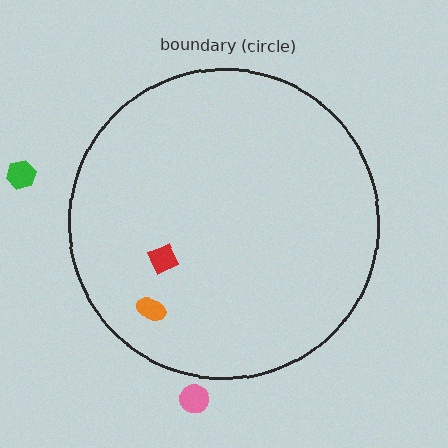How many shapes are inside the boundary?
2 inside, 2 outside.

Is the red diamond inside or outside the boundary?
Inside.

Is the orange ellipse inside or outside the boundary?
Inside.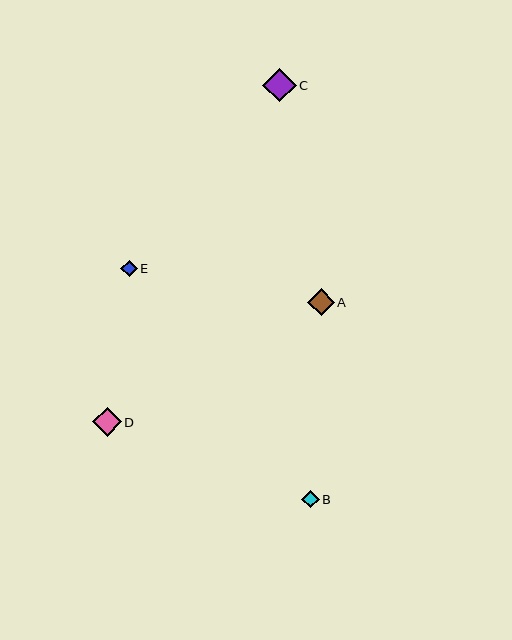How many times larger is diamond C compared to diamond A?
Diamond C is approximately 1.3 times the size of diamond A.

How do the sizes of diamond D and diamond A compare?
Diamond D and diamond A are approximately the same size.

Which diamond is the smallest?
Diamond E is the smallest with a size of approximately 16 pixels.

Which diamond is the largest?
Diamond C is the largest with a size of approximately 33 pixels.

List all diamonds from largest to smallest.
From largest to smallest: C, D, A, B, E.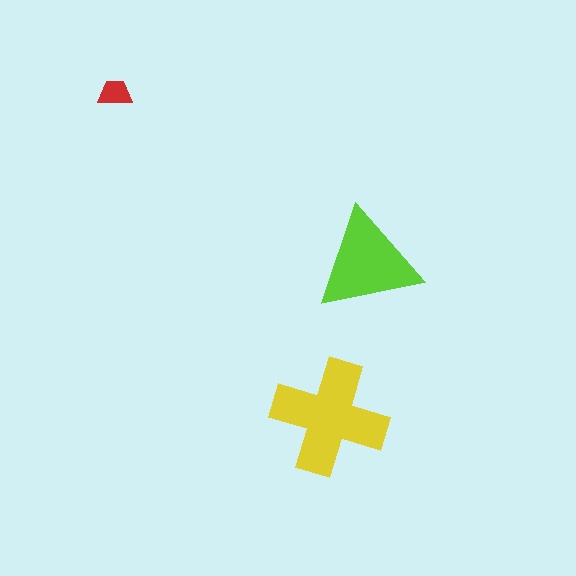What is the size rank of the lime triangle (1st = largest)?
2nd.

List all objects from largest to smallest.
The yellow cross, the lime triangle, the red trapezoid.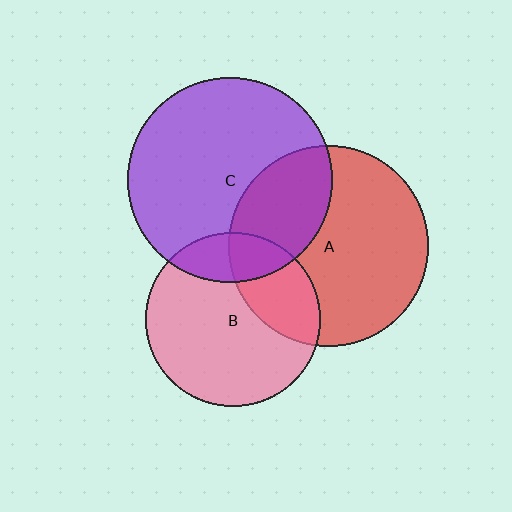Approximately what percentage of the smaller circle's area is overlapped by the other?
Approximately 30%.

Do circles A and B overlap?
Yes.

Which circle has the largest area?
Circle C (purple).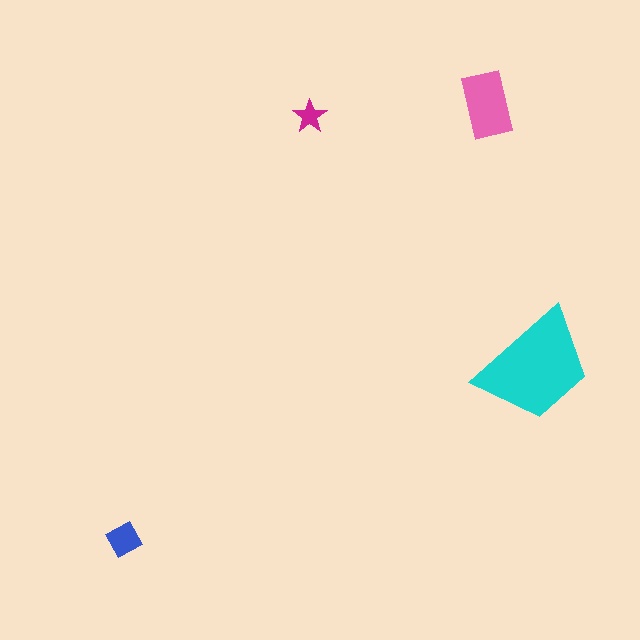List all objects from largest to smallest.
The cyan trapezoid, the pink rectangle, the blue square, the magenta star.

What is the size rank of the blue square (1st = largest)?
3rd.